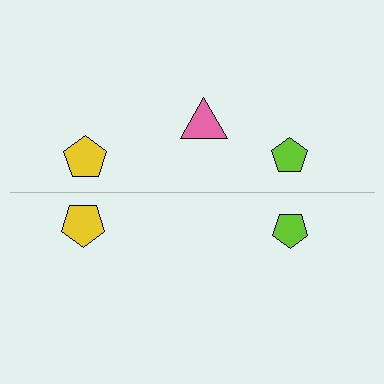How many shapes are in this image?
There are 5 shapes in this image.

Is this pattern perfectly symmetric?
No, the pattern is not perfectly symmetric. A pink triangle is missing from the bottom side.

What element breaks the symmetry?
A pink triangle is missing from the bottom side.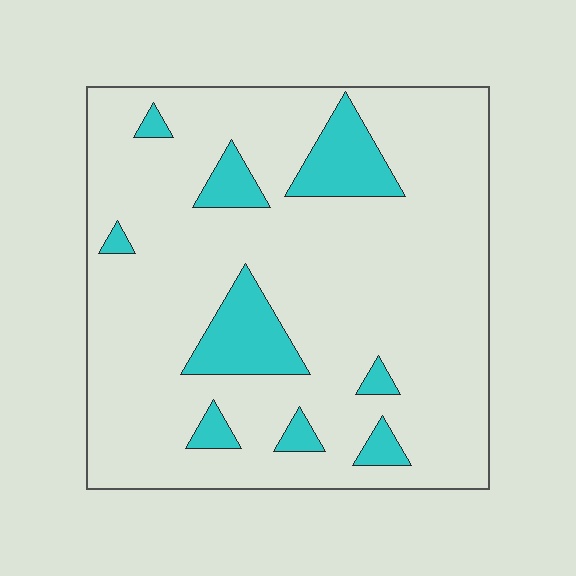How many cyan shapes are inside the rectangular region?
9.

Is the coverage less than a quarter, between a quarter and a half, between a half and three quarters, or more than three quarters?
Less than a quarter.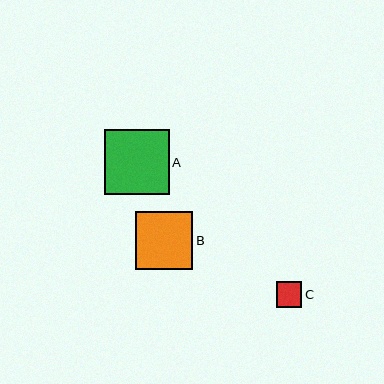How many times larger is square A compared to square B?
Square A is approximately 1.1 times the size of square B.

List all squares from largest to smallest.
From largest to smallest: A, B, C.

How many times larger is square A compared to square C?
Square A is approximately 2.5 times the size of square C.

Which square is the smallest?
Square C is the smallest with a size of approximately 25 pixels.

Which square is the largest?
Square A is the largest with a size of approximately 64 pixels.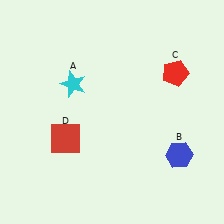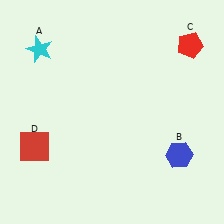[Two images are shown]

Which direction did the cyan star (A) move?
The cyan star (A) moved up.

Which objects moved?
The objects that moved are: the cyan star (A), the red pentagon (C), the red square (D).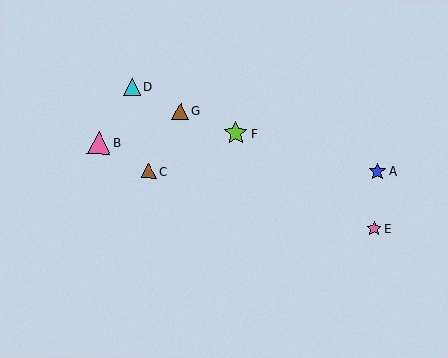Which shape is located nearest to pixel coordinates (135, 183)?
The brown triangle (labeled C) at (149, 171) is nearest to that location.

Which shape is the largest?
The lime star (labeled F) is the largest.